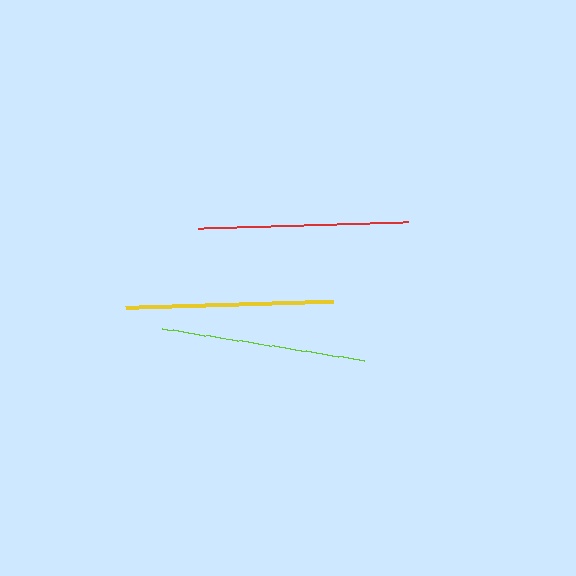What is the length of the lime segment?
The lime segment is approximately 205 pixels long.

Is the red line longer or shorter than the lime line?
The red line is longer than the lime line.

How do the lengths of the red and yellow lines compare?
The red and yellow lines are approximately the same length.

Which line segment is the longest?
The red line is the longest at approximately 210 pixels.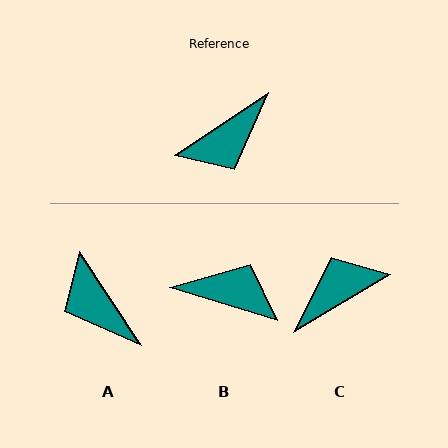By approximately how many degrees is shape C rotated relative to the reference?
Approximately 177 degrees counter-clockwise.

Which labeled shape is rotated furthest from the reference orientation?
C, about 177 degrees away.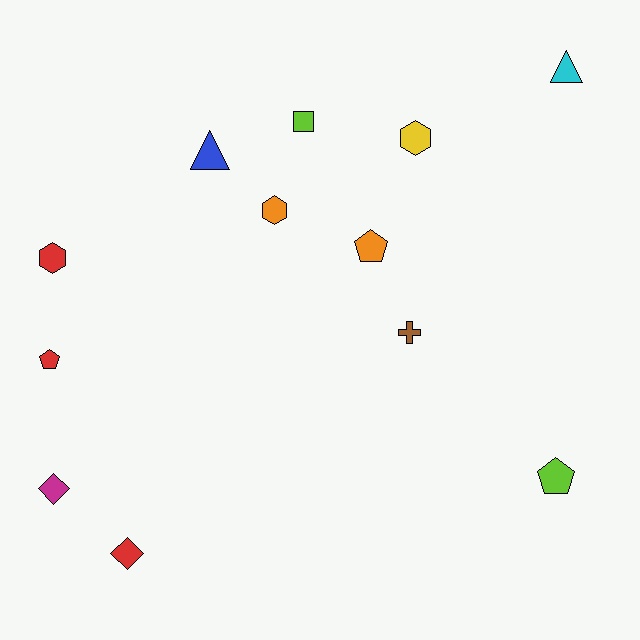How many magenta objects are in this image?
There is 1 magenta object.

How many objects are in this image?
There are 12 objects.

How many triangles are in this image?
There are 2 triangles.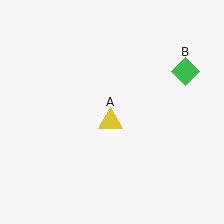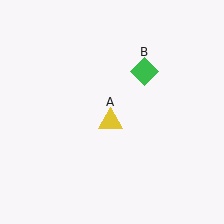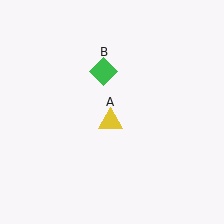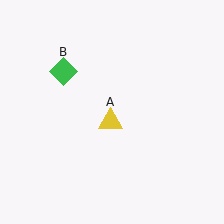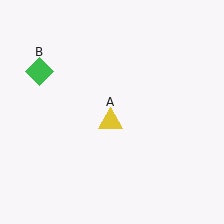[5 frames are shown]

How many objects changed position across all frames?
1 object changed position: green diamond (object B).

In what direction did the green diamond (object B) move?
The green diamond (object B) moved left.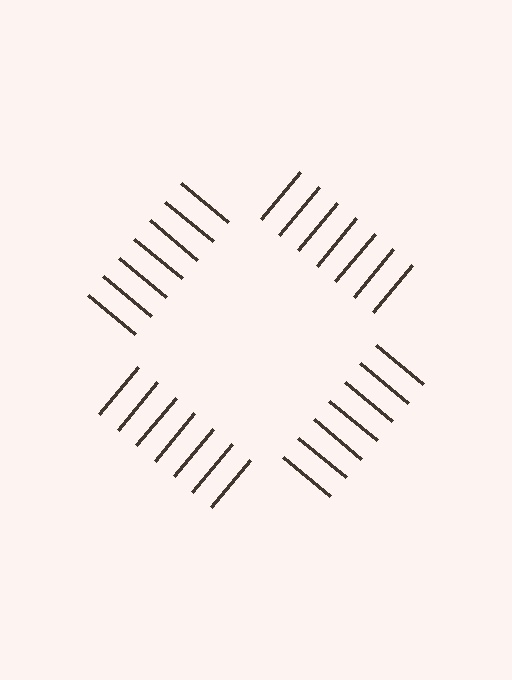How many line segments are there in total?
28 — 7 along each of the 4 edges.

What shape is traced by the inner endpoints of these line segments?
An illusory square — the line segments terminate on its edges but no continuous stroke is drawn.